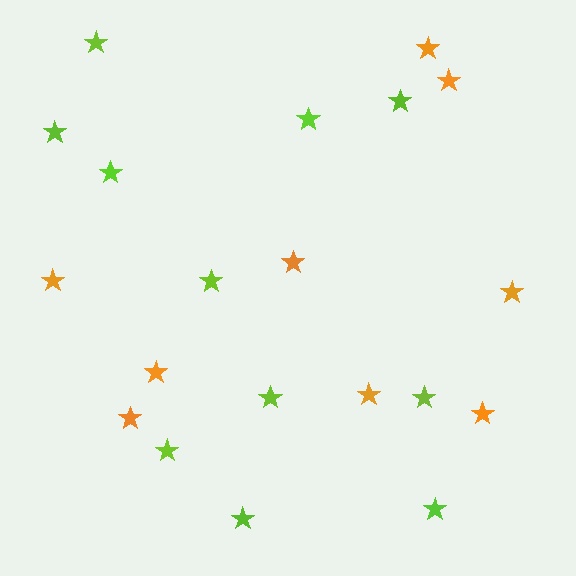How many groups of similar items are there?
There are 2 groups: one group of lime stars (11) and one group of orange stars (9).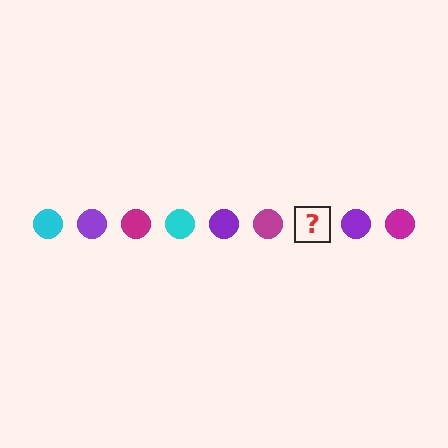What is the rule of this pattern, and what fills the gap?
The rule is that the pattern cycles through cyan, purple, magenta circles. The gap should be filled with a cyan circle.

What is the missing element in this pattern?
The missing element is a cyan circle.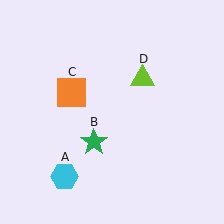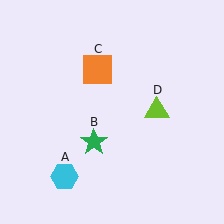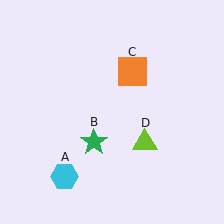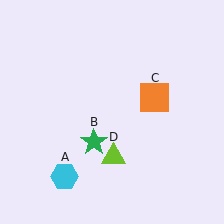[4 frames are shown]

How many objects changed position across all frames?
2 objects changed position: orange square (object C), lime triangle (object D).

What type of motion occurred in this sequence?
The orange square (object C), lime triangle (object D) rotated clockwise around the center of the scene.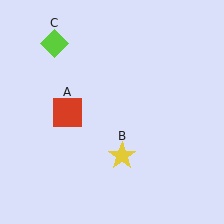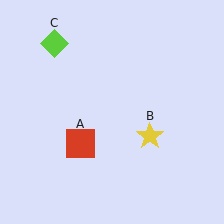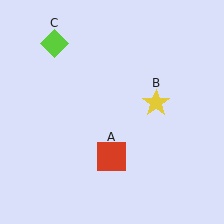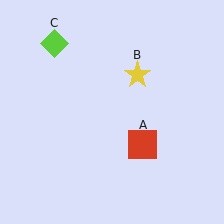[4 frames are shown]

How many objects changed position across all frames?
2 objects changed position: red square (object A), yellow star (object B).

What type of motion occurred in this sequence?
The red square (object A), yellow star (object B) rotated counterclockwise around the center of the scene.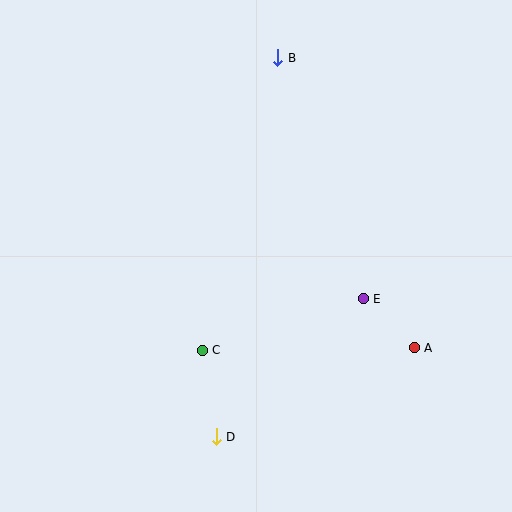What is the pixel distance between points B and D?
The distance between B and D is 384 pixels.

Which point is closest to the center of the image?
Point C at (202, 350) is closest to the center.